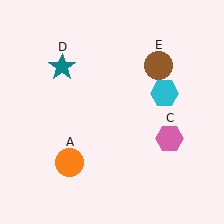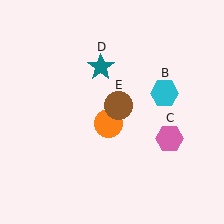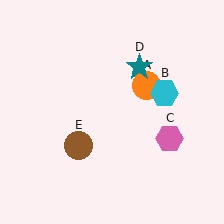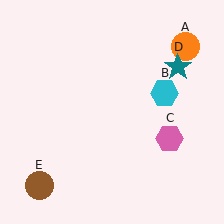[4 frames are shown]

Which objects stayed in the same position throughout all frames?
Cyan hexagon (object B) and pink hexagon (object C) remained stationary.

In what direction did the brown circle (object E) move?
The brown circle (object E) moved down and to the left.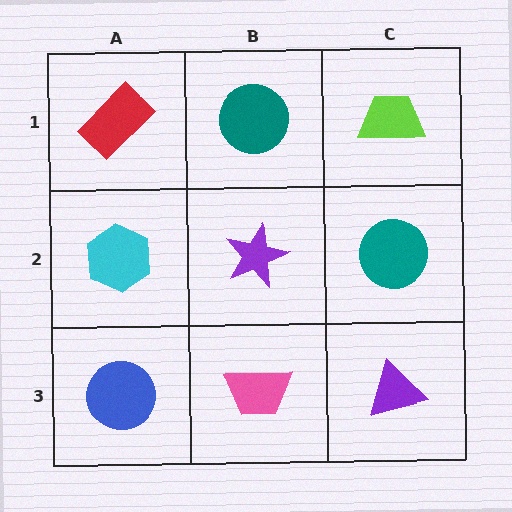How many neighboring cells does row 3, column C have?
2.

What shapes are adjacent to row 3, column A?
A cyan hexagon (row 2, column A), a pink trapezoid (row 3, column B).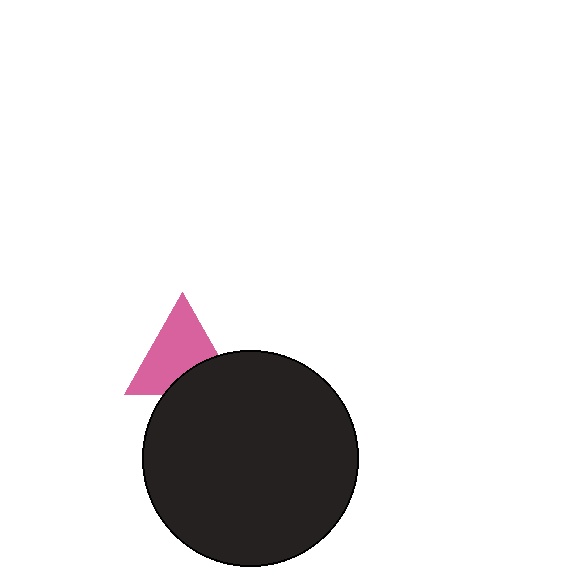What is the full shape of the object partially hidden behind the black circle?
The partially hidden object is a pink triangle.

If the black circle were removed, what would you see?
You would see the complete pink triangle.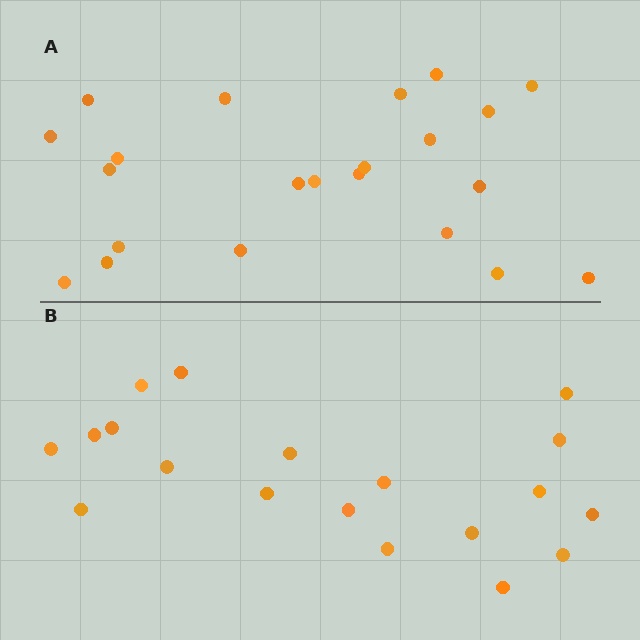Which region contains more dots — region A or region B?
Region A (the top region) has more dots.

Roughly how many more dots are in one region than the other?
Region A has just a few more — roughly 2 or 3 more dots than region B.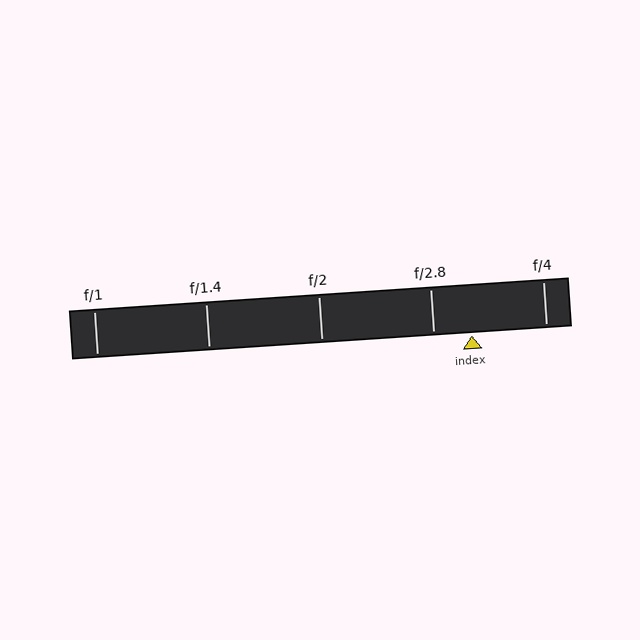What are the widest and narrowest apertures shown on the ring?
The widest aperture shown is f/1 and the narrowest is f/4.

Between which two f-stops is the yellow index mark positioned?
The index mark is between f/2.8 and f/4.